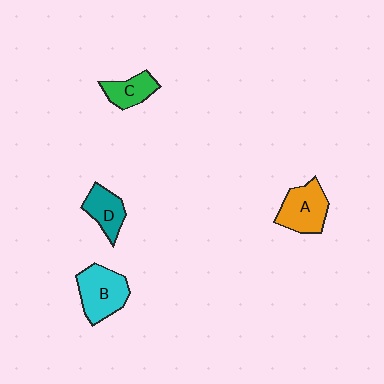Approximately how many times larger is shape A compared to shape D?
Approximately 1.4 times.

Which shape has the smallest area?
Shape C (green).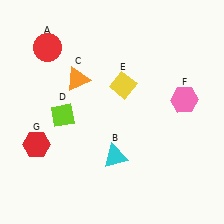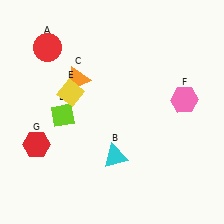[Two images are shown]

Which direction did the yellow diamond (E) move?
The yellow diamond (E) moved left.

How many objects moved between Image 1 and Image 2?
1 object moved between the two images.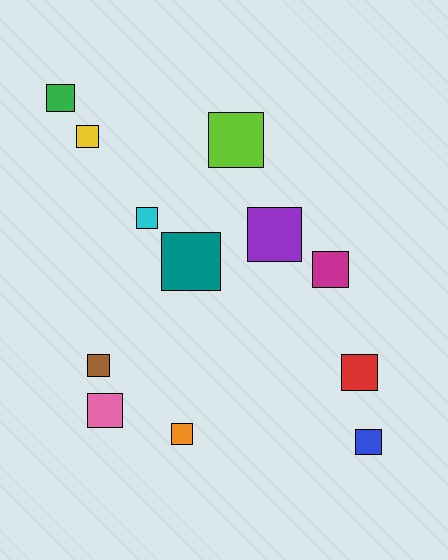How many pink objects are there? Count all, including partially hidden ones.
There is 1 pink object.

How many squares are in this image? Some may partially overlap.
There are 12 squares.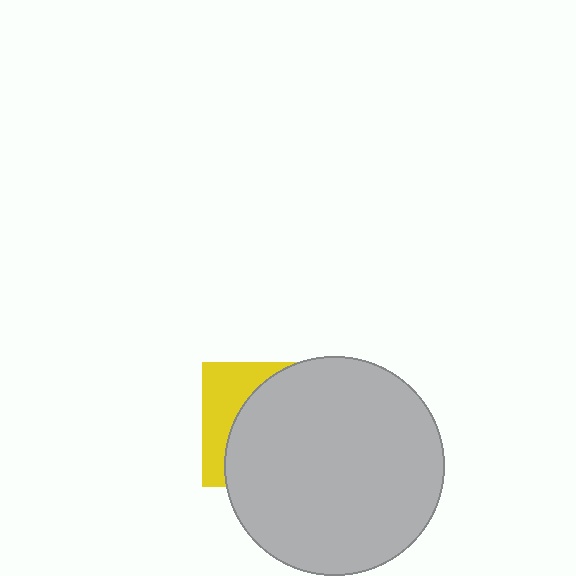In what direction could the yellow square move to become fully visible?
The yellow square could move left. That would shift it out from behind the light gray circle entirely.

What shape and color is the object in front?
The object in front is a light gray circle.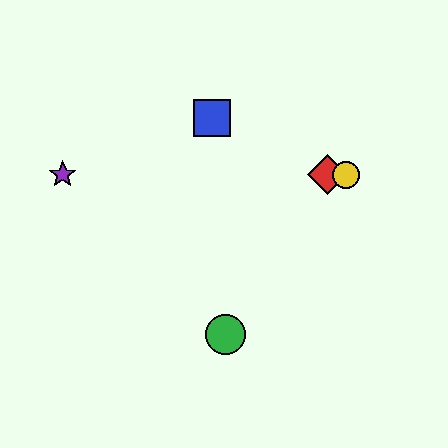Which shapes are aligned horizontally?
The red diamond, the yellow circle, the purple star are aligned horizontally.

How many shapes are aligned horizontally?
3 shapes (the red diamond, the yellow circle, the purple star) are aligned horizontally.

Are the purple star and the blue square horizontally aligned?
No, the purple star is at y≈175 and the blue square is at y≈118.